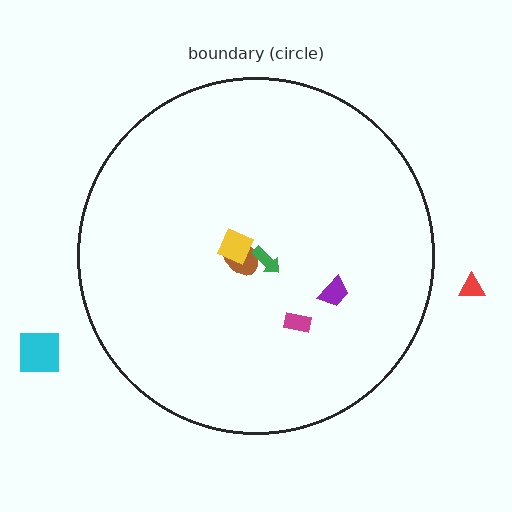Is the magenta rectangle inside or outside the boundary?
Inside.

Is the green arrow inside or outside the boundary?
Inside.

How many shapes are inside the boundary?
5 inside, 2 outside.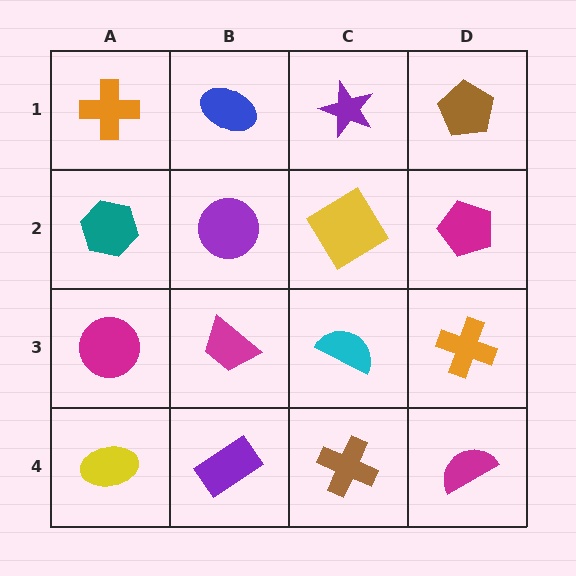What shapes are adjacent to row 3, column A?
A teal hexagon (row 2, column A), a yellow ellipse (row 4, column A), a magenta trapezoid (row 3, column B).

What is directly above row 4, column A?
A magenta circle.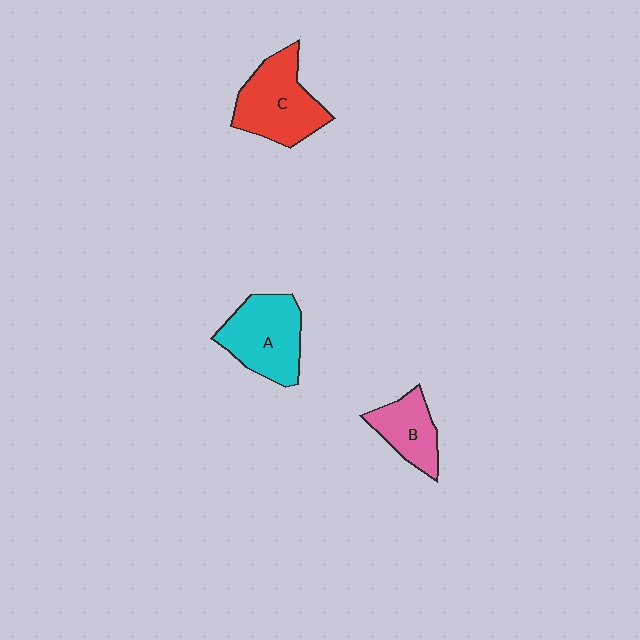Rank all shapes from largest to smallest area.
From largest to smallest: C (red), A (cyan), B (pink).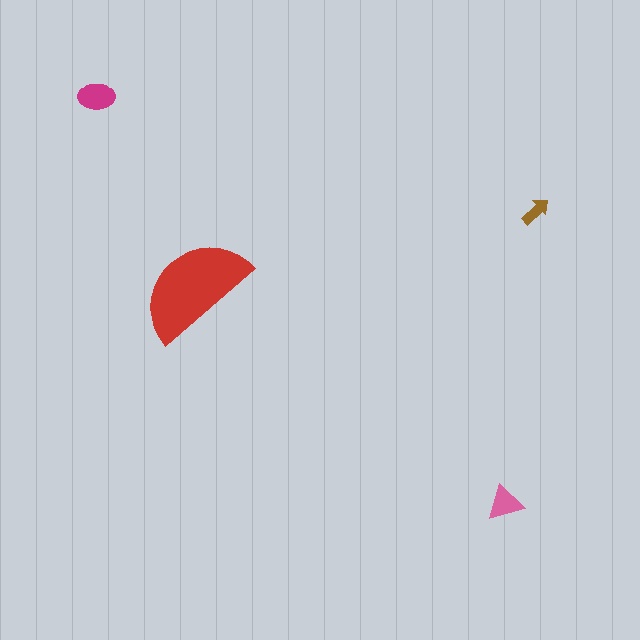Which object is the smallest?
The brown arrow.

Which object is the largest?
The red semicircle.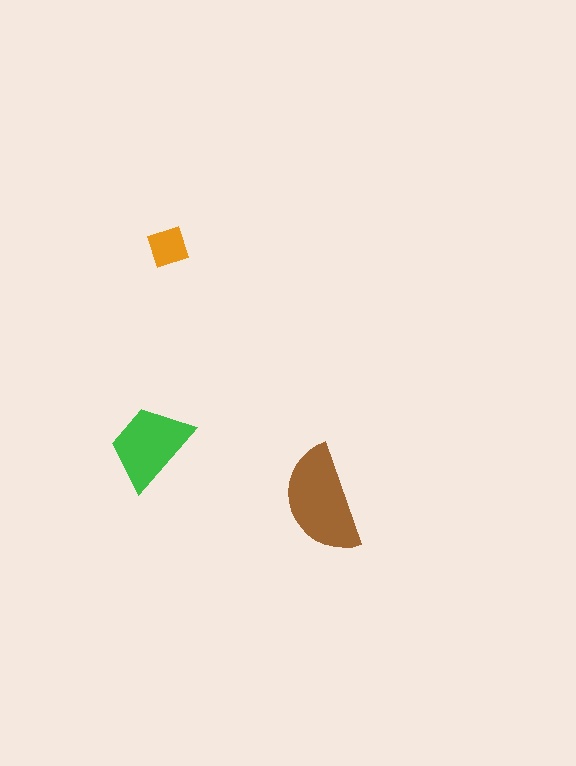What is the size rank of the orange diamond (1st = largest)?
3rd.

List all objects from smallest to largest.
The orange diamond, the green trapezoid, the brown semicircle.